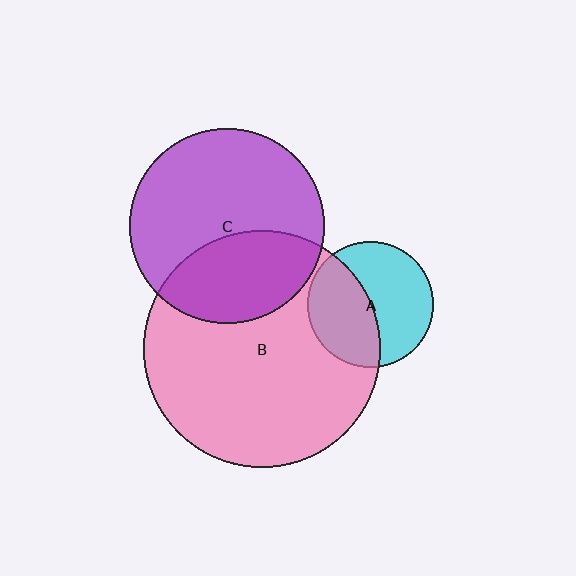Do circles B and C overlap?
Yes.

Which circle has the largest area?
Circle B (pink).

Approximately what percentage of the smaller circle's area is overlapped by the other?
Approximately 35%.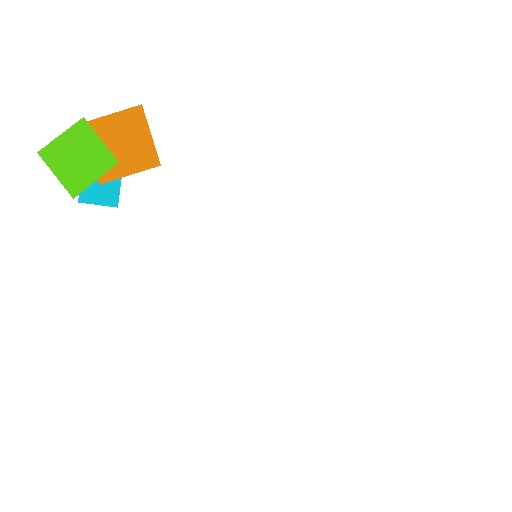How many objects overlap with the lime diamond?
2 objects overlap with the lime diamond.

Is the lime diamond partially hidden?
No, no other shape covers it.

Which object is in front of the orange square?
The lime diamond is in front of the orange square.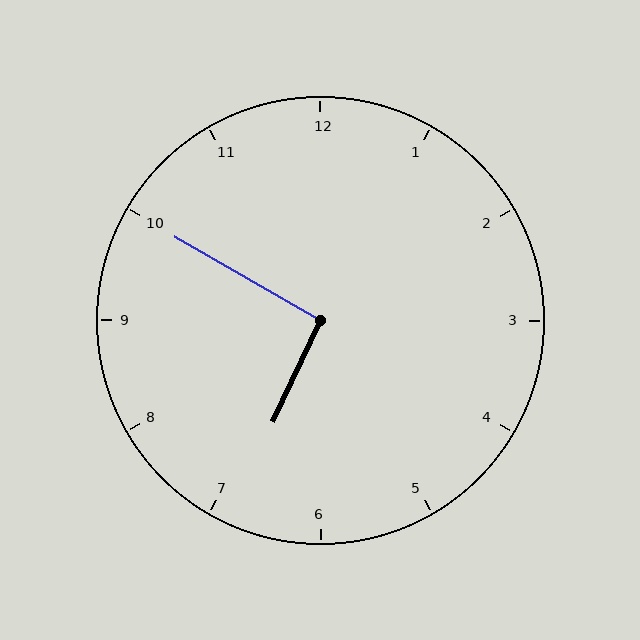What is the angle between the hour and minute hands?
Approximately 95 degrees.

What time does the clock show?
6:50.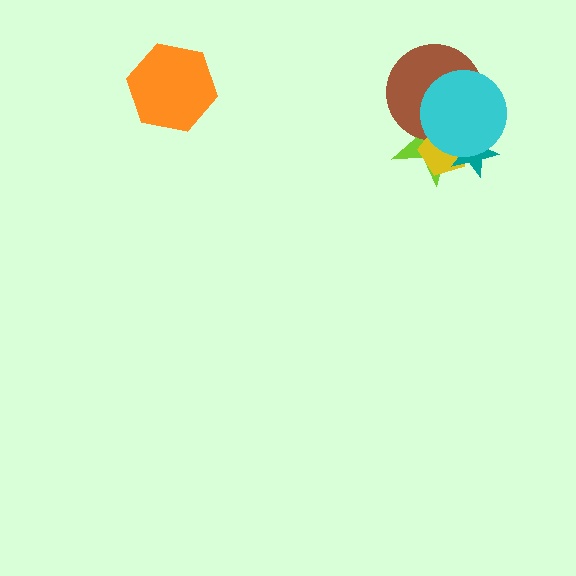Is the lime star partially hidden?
Yes, it is partially covered by another shape.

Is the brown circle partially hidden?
Yes, it is partially covered by another shape.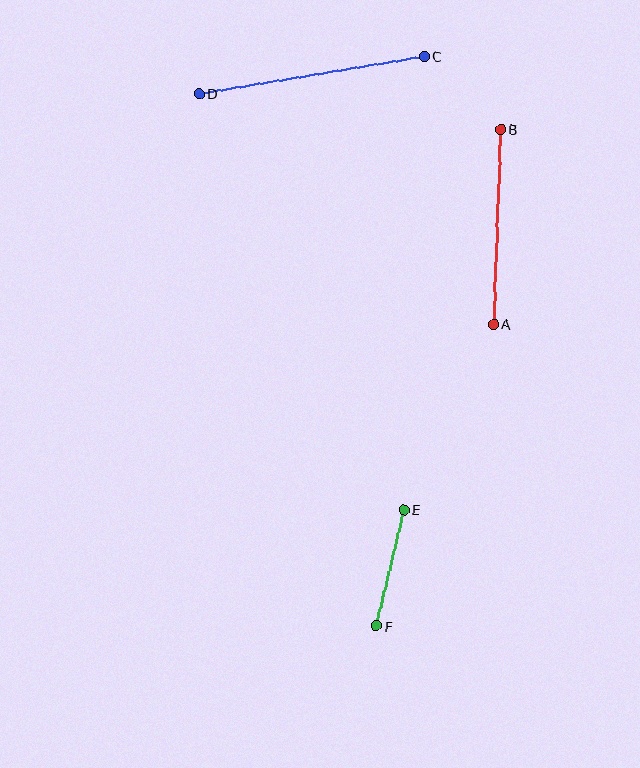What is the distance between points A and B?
The distance is approximately 195 pixels.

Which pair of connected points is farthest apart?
Points C and D are farthest apart.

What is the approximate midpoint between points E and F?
The midpoint is at approximately (390, 568) pixels.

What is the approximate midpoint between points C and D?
The midpoint is at approximately (312, 75) pixels.